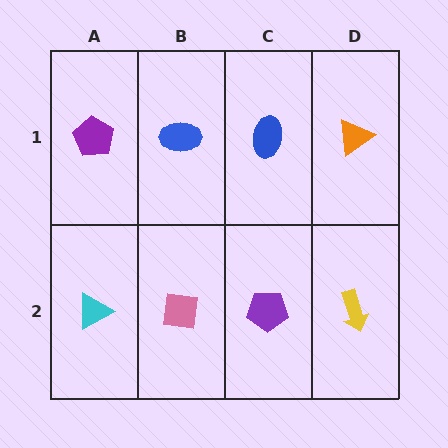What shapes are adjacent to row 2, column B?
A blue ellipse (row 1, column B), a cyan triangle (row 2, column A), a purple pentagon (row 2, column C).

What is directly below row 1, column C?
A purple pentagon.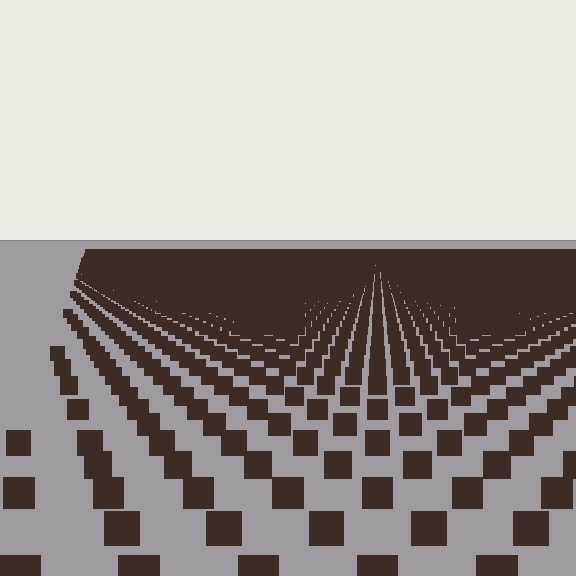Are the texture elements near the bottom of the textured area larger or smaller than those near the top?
Larger. Near the bottom, elements are closer to the viewer and appear at a bigger on-screen size.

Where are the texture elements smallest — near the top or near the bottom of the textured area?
Near the top.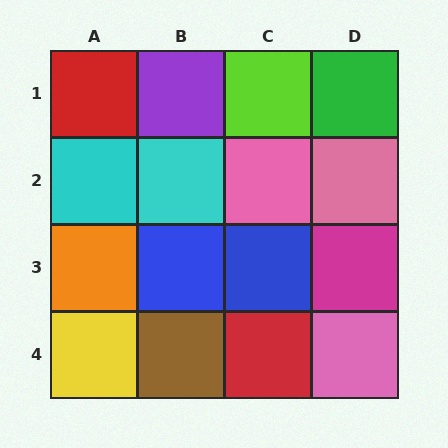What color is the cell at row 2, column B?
Cyan.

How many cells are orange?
1 cell is orange.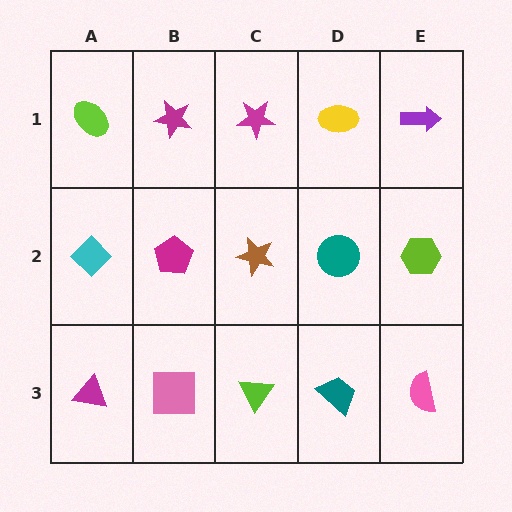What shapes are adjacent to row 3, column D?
A teal circle (row 2, column D), a lime triangle (row 3, column C), a pink semicircle (row 3, column E).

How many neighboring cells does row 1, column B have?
3.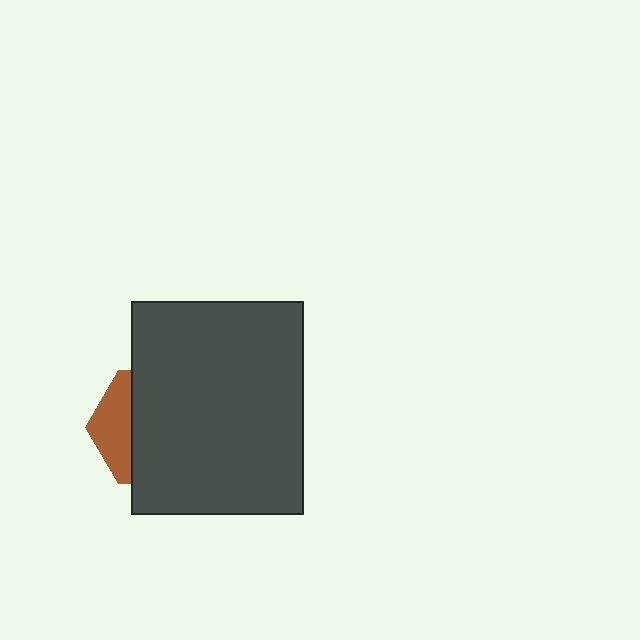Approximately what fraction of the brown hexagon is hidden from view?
Roughly 70% of the brown hexagon is hidden behind the dark gray rectangle.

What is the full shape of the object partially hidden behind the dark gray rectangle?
The partially hidden object is a brown hexagon.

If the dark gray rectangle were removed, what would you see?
You would see the complete brown hexagon.